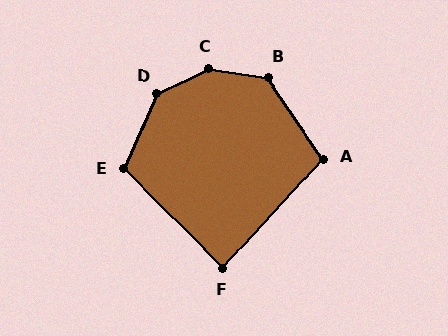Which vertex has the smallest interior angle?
F, at approximately 88 degrees.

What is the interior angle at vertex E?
Approximately 111 degrees (obtuse).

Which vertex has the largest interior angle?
C, at approximately 146 degrees.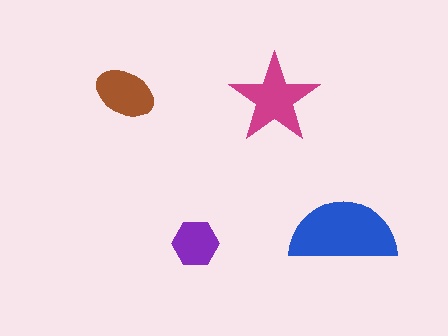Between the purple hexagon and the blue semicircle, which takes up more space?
The blue semicircle.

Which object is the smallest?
The purple hexagon.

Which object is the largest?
The blue semicircle.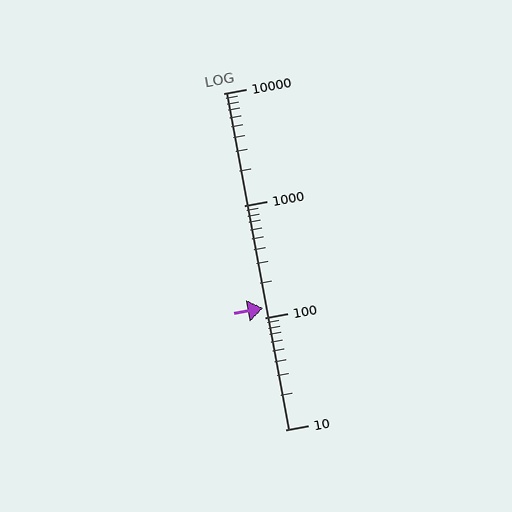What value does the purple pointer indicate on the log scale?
The pointer indicates approximately 120.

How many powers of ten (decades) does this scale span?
The scale spans 3 decades, from 10 to 10000.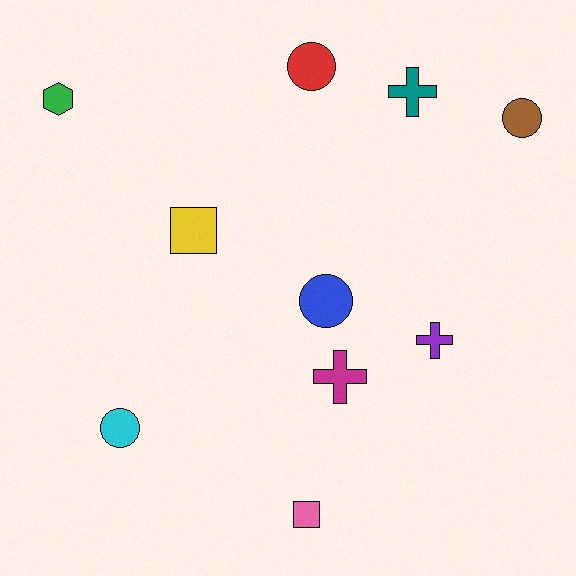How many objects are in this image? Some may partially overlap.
There are 10 objects.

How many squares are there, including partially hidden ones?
There are 2 squares.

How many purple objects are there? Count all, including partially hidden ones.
There is 1 purple object.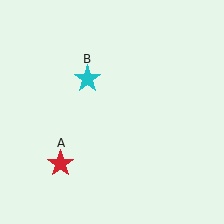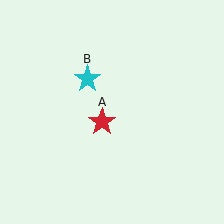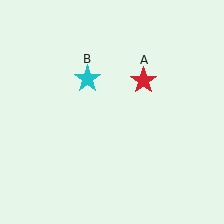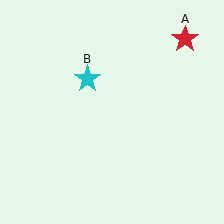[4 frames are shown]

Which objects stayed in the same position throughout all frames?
Cyan star (object B) remained stationary.